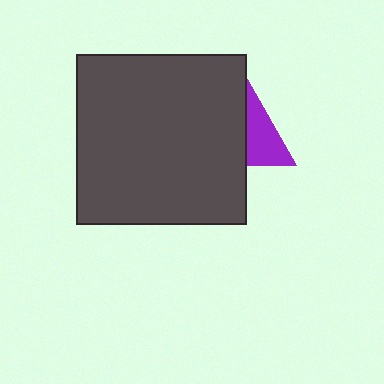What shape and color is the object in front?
The object in front is a dark gray square.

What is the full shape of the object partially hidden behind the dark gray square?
The partially hidden object is a purple triangle.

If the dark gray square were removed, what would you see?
You would see the complete purple triangle.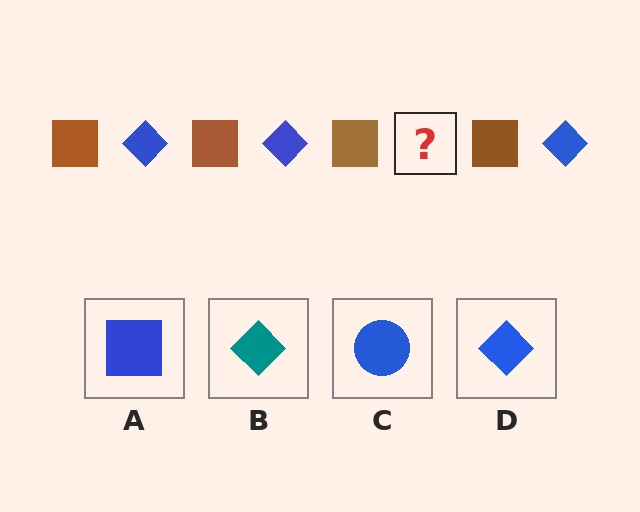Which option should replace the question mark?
Option D.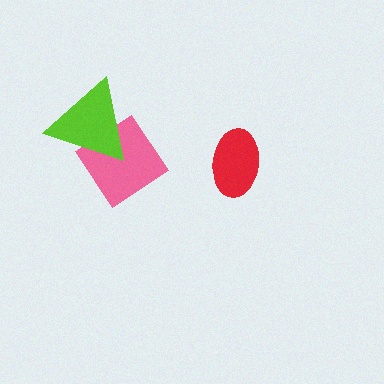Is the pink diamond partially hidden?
Yes, it is partially covered by another shape.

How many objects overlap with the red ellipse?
0 objects overlap with the red ellipse.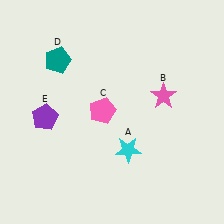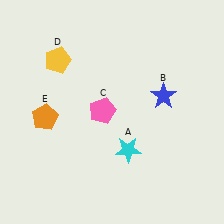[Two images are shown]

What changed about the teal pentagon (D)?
In Image 1, D is teal. In Image 2, it changed to yellow.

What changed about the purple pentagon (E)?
In Image 1, E is purple. In Image 2, it changed to orange.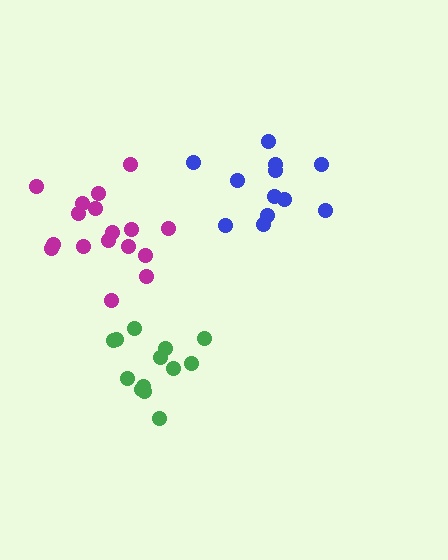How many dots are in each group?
Group 1: 12 dots, Group 2: 13 dots, Group 3: 17 dots (42 total).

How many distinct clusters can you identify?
There are 3 distinct clusters.